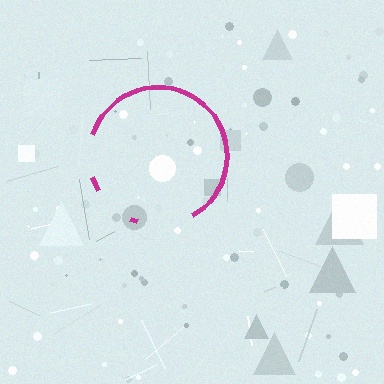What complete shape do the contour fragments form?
The contour fragments form a circle.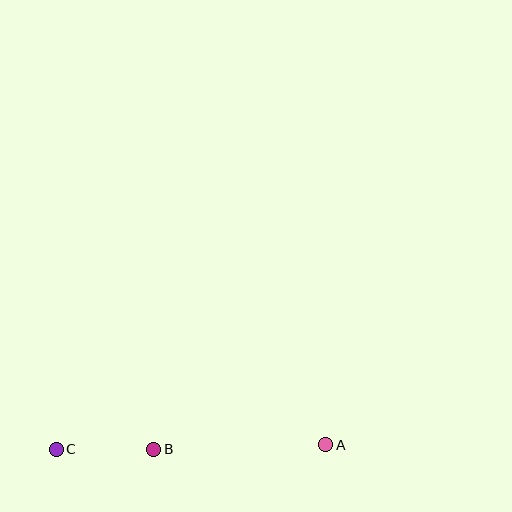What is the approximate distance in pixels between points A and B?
The distance between A and B is approximately 172 pixels.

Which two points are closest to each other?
Points B and C are closest to each other.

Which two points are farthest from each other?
Points A and C are farthest from each other.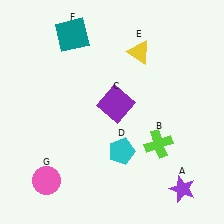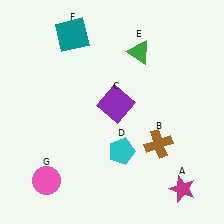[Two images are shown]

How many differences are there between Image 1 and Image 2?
There are 3 differences between the two images.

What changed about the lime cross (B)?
In Image 1, B is lime. In Image 2, it changed to brown.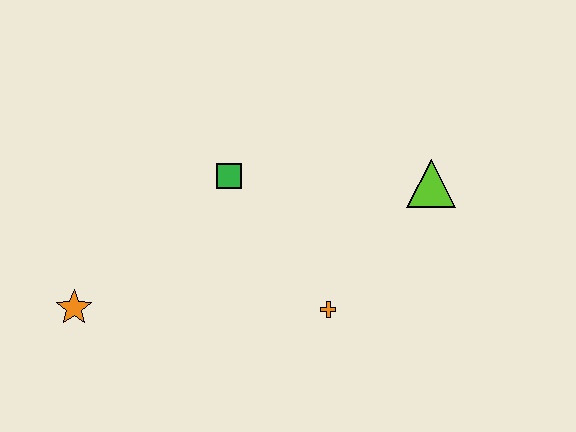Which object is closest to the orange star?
The green square is closest to the orange star.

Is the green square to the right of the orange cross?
No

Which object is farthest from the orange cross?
The orange star is farthest from the orange cross.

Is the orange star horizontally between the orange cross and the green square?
No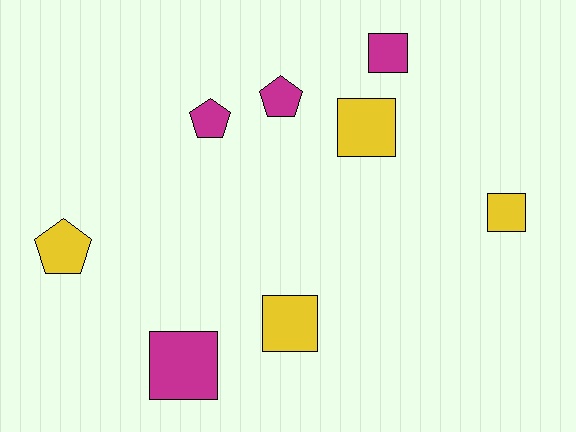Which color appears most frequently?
Yellow, with 4 objects.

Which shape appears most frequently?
Square, with 5 objects.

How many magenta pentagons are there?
There are 2 magenta pentagons.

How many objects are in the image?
There are 8 objects.